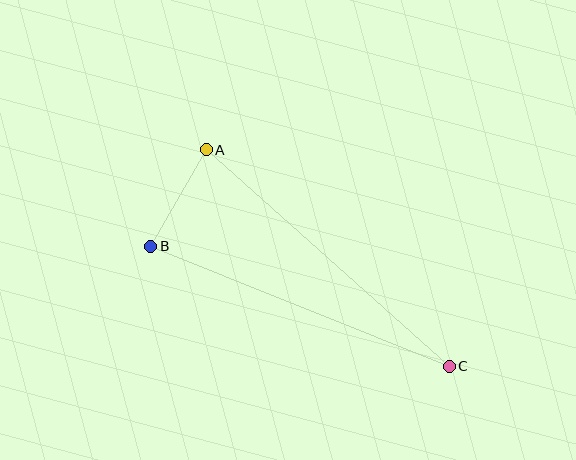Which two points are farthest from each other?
Points A and C are farthest from each other.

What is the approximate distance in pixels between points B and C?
The distance between B and C is approximately 322 pixels.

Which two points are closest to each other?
Points A and B are closest to each other.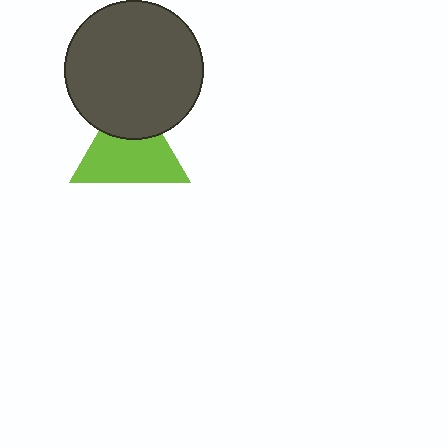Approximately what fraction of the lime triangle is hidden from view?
Roughly 31% of the lime triangle is hidden behind the dark gray circle.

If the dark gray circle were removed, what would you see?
You would see the complete lime triangle.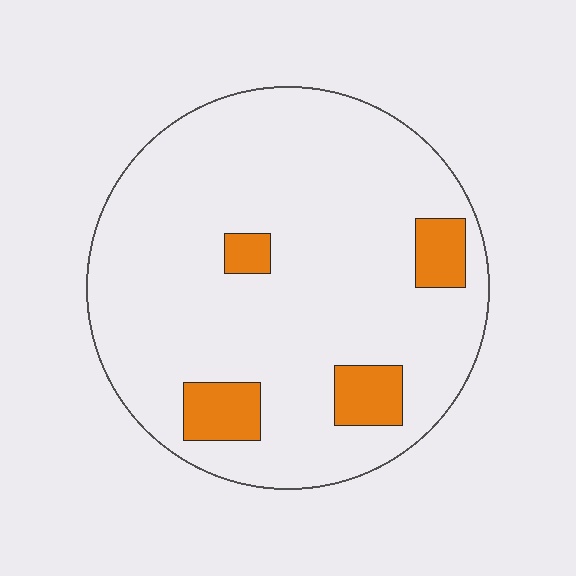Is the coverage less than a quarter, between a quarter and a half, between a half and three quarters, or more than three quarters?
Less than a quarter.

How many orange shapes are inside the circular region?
4.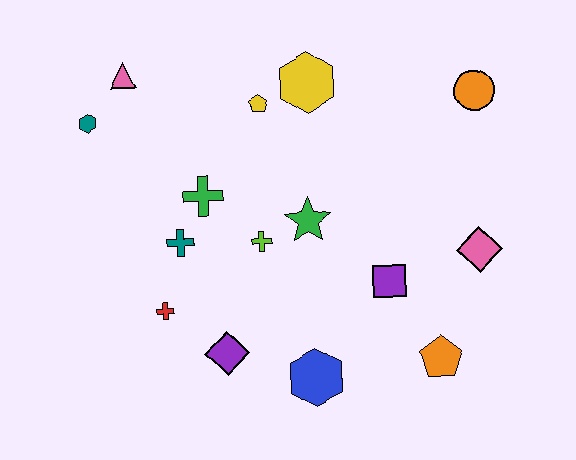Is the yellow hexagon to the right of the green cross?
Yes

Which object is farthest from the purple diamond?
The orange circle is farthest from the purple diamond.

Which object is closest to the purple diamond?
The red cross is closest to the purple diamond.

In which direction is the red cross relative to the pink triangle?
The red cross is below the pink triangle.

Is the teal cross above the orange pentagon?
Yes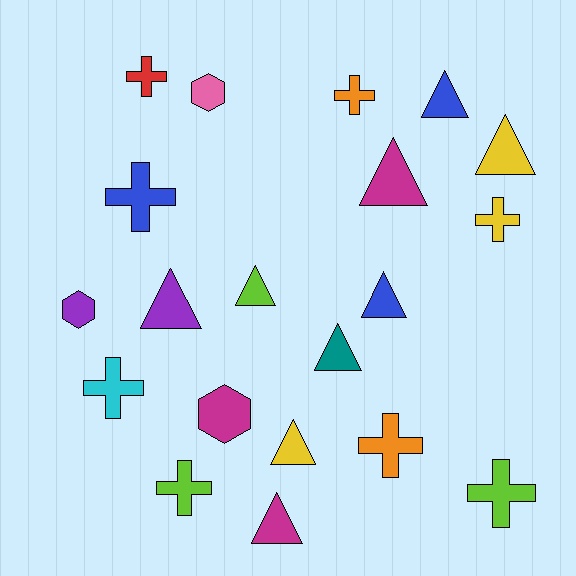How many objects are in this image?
There are 20 objects.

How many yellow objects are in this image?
There are 3 yellow objects.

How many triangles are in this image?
There are 9 triangles.